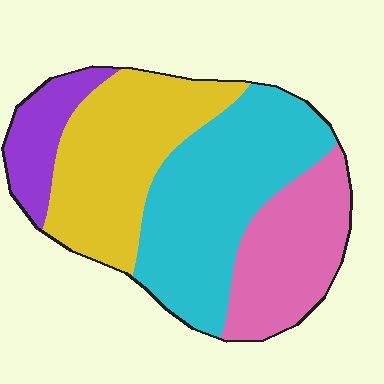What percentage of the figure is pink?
Pink covers 22% of the figure.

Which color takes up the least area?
Purple, at roughly 10%.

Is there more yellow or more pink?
Yellow.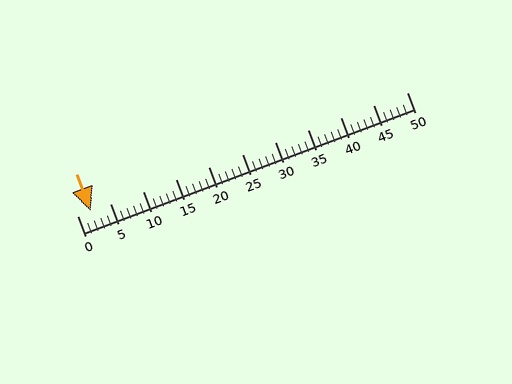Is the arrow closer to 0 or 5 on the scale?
The arrow is closer to 0.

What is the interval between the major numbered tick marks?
The major tick marks are spaced 5 units apart.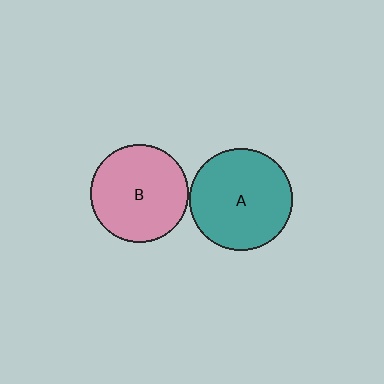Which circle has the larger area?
Circle A (teal).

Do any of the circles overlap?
No, none of the circles overlap.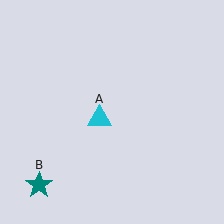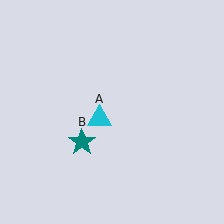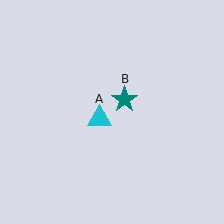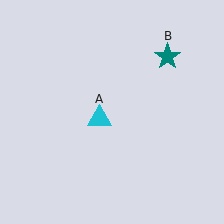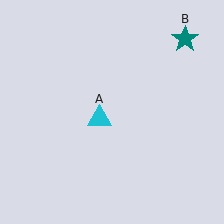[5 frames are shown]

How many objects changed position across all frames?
1 object changed position: teal star (object B).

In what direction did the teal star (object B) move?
The teal star (object B) moved up and to the right.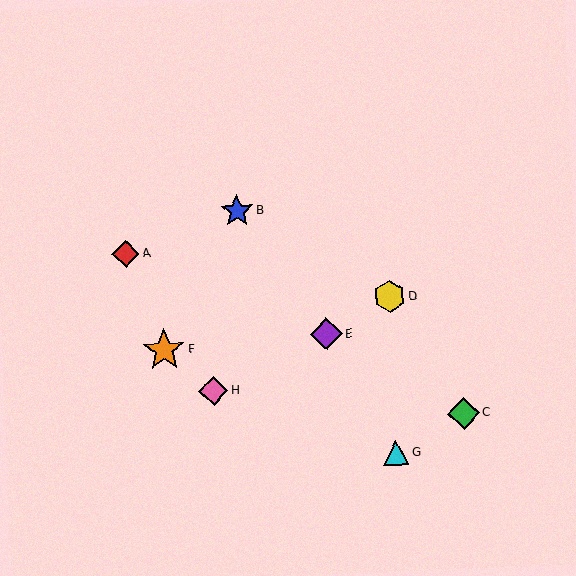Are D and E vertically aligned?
No, D is at x≈390 and E is at x≈326.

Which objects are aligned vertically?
Objects D, G are aligned vertically.